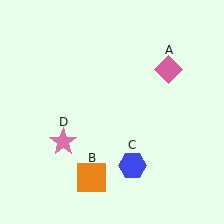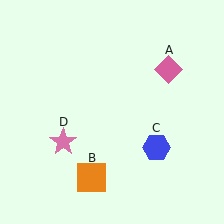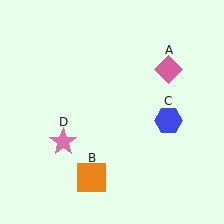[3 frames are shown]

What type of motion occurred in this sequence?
The blue hexagon (object C) rotated counterclockwise around the center of the scene.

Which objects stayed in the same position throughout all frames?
Pink diamond (object A) and orange square (object B) and pink star (object D) remained stationary.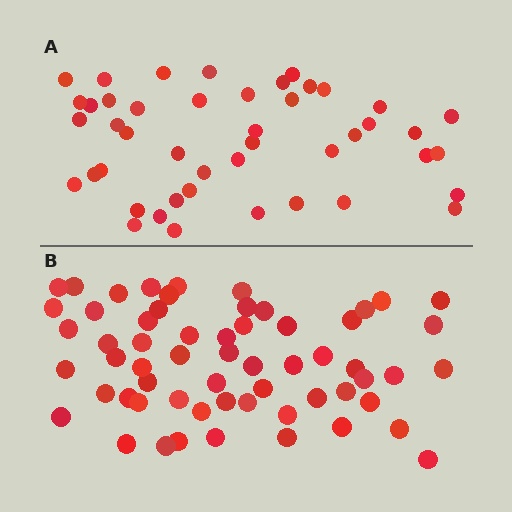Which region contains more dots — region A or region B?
Region B (the bottom region) has more dots.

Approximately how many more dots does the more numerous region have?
Region B has approximately 15 more dots than region A.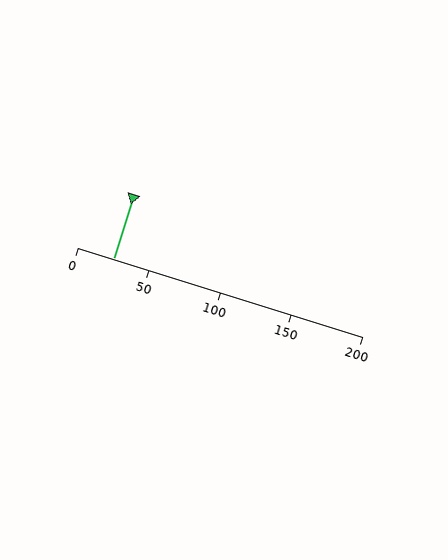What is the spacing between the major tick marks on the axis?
The major ticks are spaced 50 apart.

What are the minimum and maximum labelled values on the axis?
The axis runs from 0 to 200.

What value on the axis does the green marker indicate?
The marker indicates approximately 25.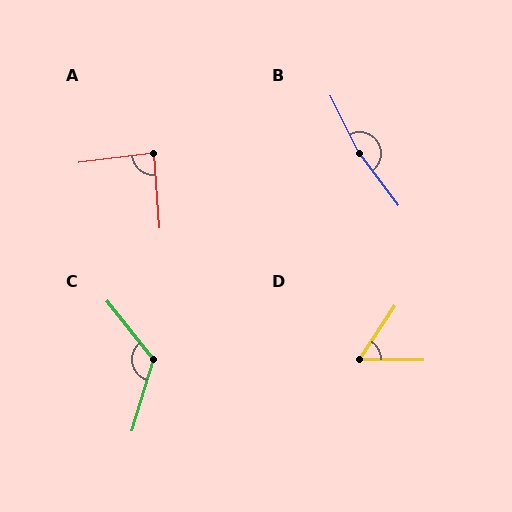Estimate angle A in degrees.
Approximately 87 degrees.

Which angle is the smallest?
D, at approximately 57 degrees.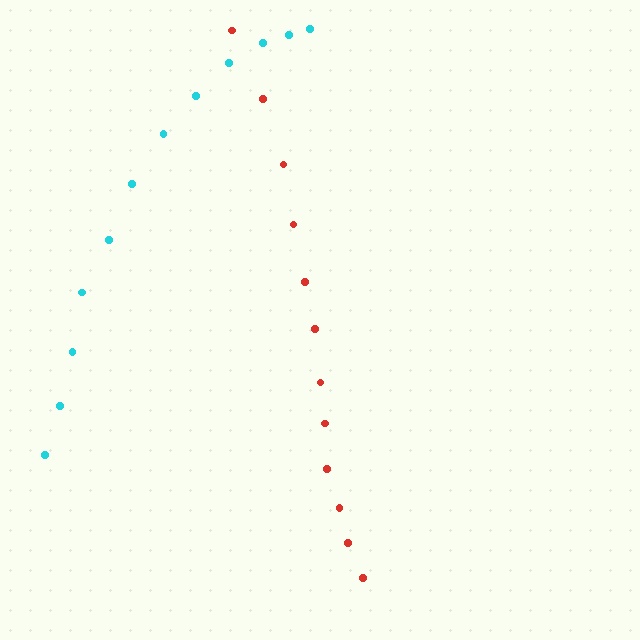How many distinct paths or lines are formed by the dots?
There are 2 distinct paths.